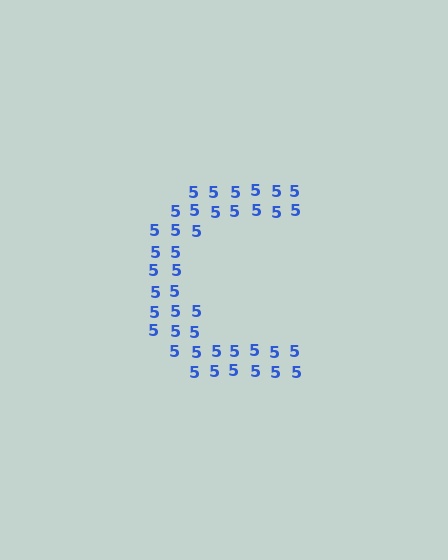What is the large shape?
The large shape is the letter C.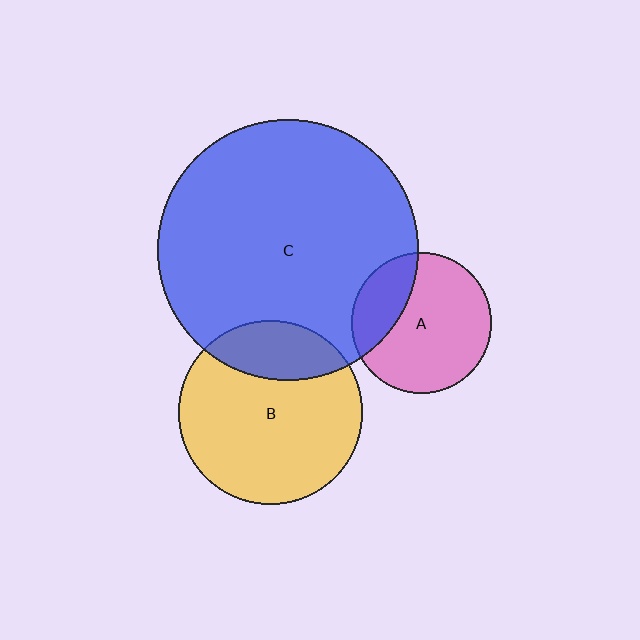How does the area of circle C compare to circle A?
Approximately 3.4 times.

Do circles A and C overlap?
Yes.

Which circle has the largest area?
Circle C (blue).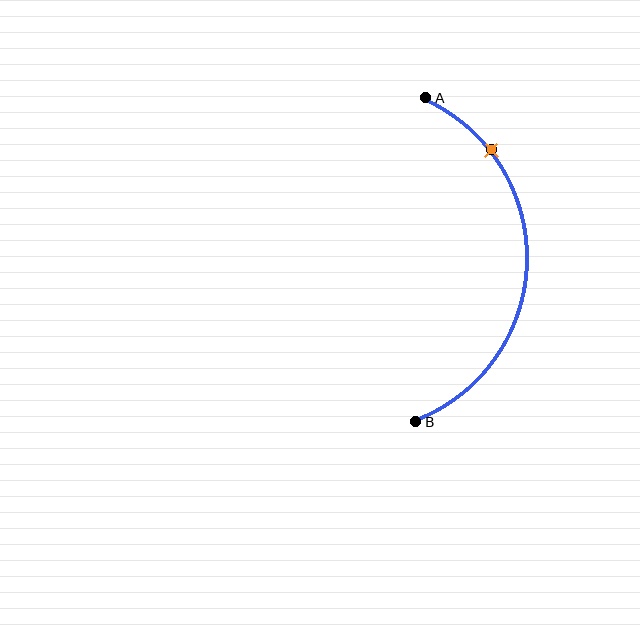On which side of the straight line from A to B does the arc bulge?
The arc bulges to the right of the straight line connecting A and B.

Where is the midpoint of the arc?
The arc midpoint is the point on the curve farthest from the straight line joining A and B. It sits to the right of that line.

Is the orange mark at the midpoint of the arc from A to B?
No. The orange mark lies on the arc but is closer to endpoint A. The arc midpoint would be at the point on the curve equidistant along the arc from both A and B.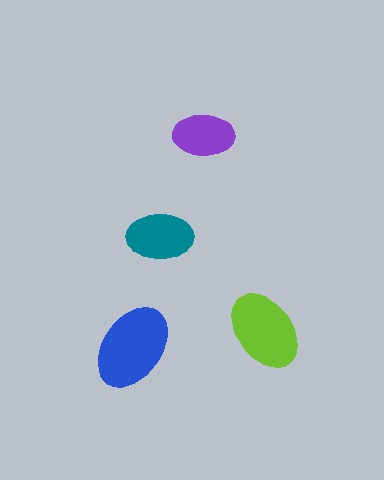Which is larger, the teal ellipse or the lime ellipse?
The lime one.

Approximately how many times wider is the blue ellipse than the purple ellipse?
About 1.5 times wider.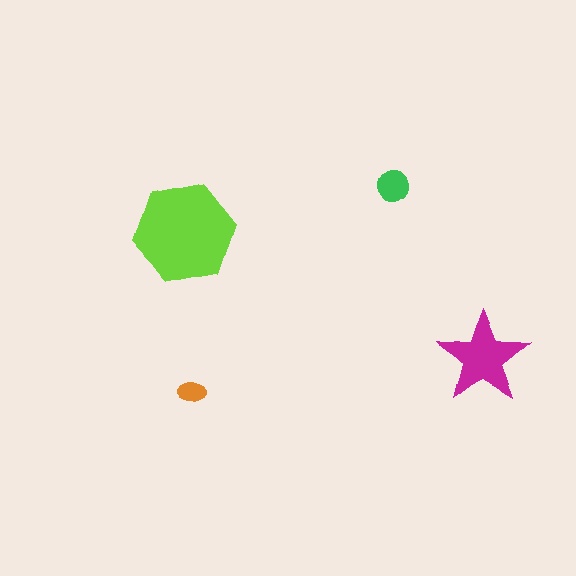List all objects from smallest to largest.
The orange ellipse, the green circle, the magenta star, the lime hexagon.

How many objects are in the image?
There are 4 objects in the image.